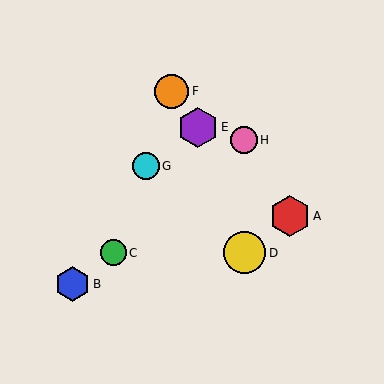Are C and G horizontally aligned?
No, C is at y≈253 and G is at y≈166.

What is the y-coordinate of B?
Object B is at y≈284.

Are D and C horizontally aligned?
Yes, both are at y≈253.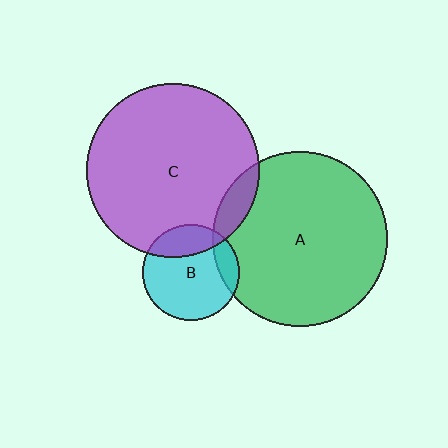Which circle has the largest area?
Circle A (green).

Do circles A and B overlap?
Yes.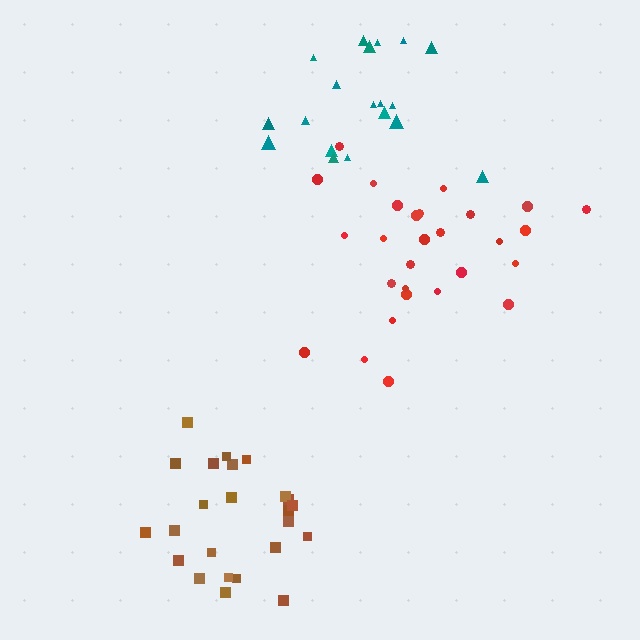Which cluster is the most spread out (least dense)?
Red.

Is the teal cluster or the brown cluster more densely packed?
Brown.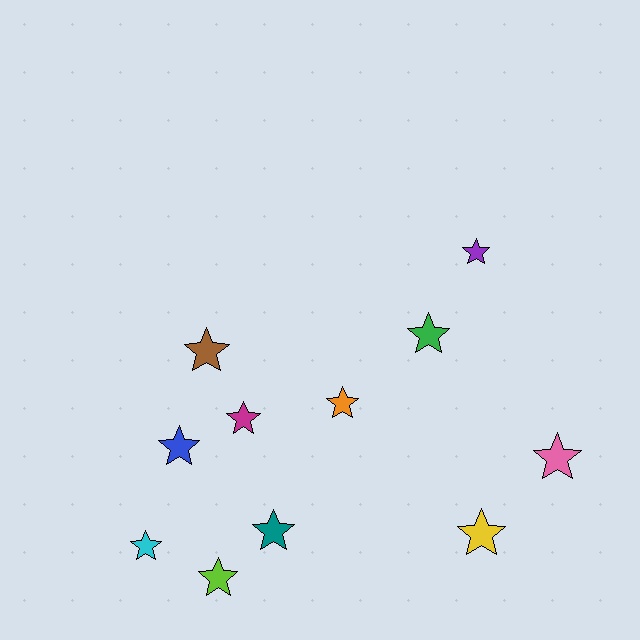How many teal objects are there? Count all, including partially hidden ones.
There is 1 teal object.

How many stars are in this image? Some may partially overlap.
There are 11 stars.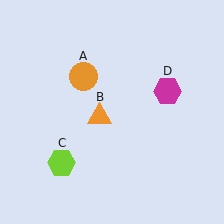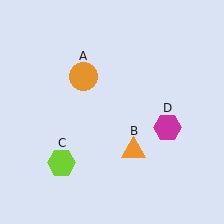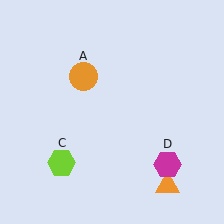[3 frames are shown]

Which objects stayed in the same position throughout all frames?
Orange circle (object A) and lime hexagon (object C) remained stationary.